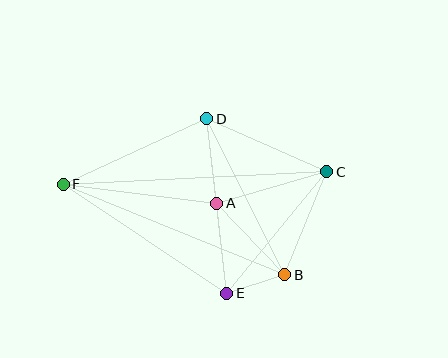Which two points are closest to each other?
Points B and E are closest to each other.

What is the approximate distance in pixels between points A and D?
The distance between A and D is approximately 85 pixels.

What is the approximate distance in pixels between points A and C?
The distance between A and C is approximately 114 pixels.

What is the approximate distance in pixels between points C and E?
The distance between C and E is approximately 157 pixels.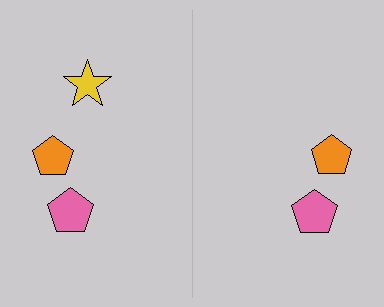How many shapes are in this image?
There are 5 shapes in this image.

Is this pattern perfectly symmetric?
No, the pattern is not perfectly symmetric. A yellow star is missing from the right side.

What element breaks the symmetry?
A yellow star is missing from the right side.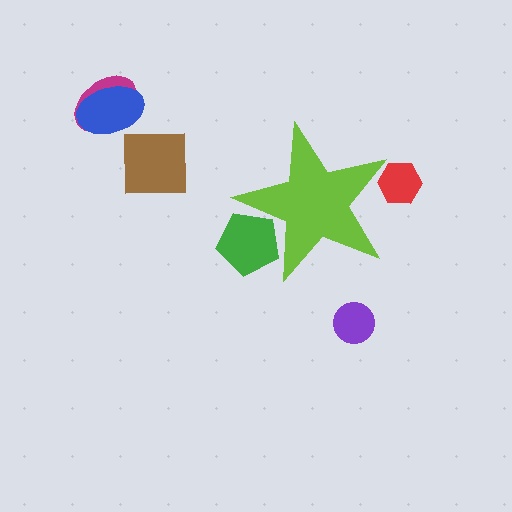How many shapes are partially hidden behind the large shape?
2 shapes are partially hidden.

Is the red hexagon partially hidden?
Yes, the red hexagon is partially hidden behind the lime star.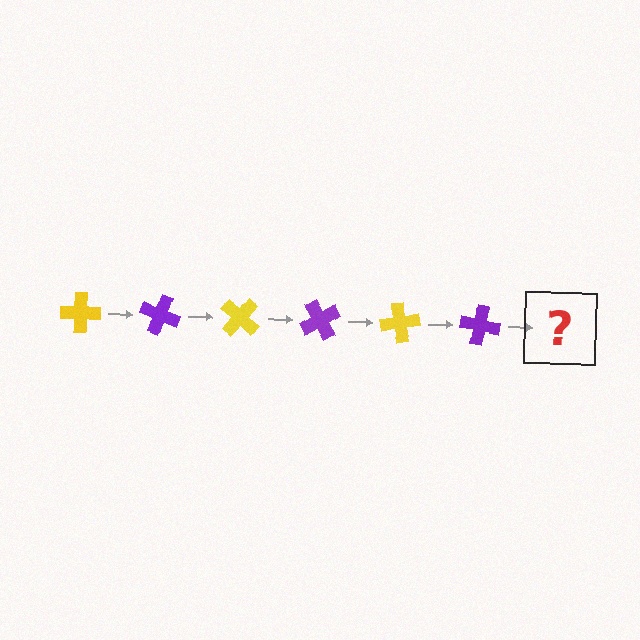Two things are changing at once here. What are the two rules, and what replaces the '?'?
The two rules are that it rotates 20 degrees each step and the color cycles through yellow and purple. The '?' should be a yellow cross, rotated 120 degrees from the start.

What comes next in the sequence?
The next element should be a yellow cross, rotated 120 degrees from the start.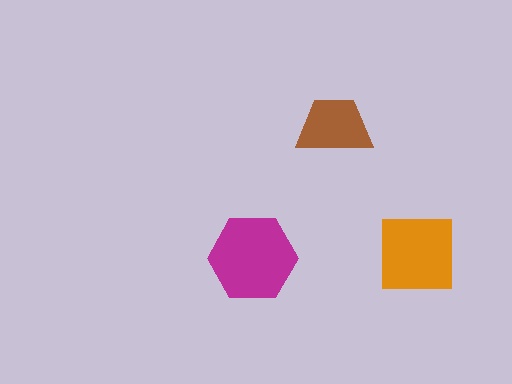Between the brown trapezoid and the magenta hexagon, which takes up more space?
The magenta hexagon.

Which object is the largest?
The magenta hexagon.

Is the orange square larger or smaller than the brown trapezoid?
Larger.